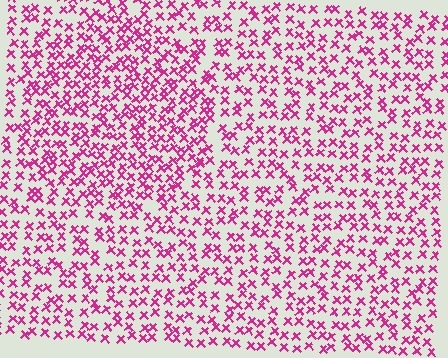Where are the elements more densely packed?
The elements are more densely packed inside the circle boundary.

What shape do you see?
I see a circle.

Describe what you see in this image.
The image contains small magenta elements arranged at two different densities. A circle-shaped region is visible where the elements are more densely packed than the surrounding area.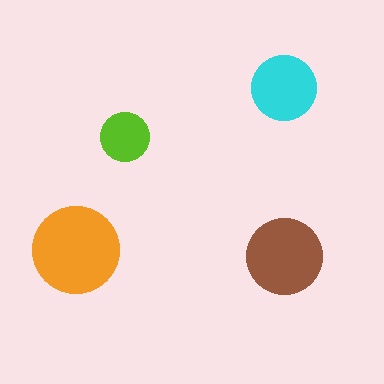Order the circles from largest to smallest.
the orange one, the brown one, the cyan one, the lime one.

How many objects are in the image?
There are 4 objects in the image.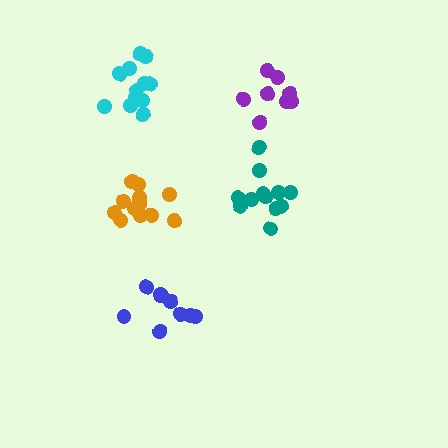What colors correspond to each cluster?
The clusters are colored: blue, teal, orange, purple, cyan.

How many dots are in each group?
Group 1: 9 dots, Group 2: 12 dots, Group 3: 13 dots, Group 4: 8 dots, Group 5: 12 dots (54 total).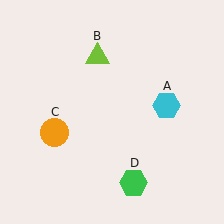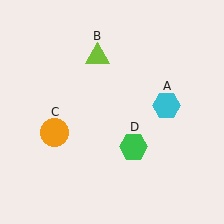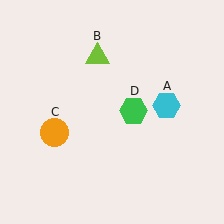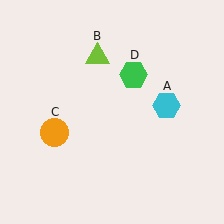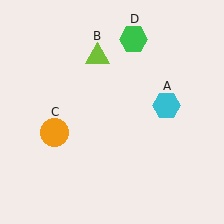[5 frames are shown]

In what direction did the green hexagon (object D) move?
The green hexagon (object D) moved up.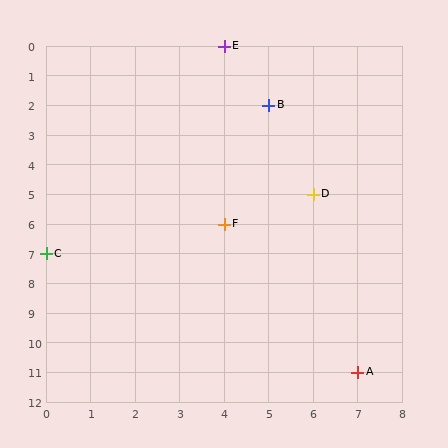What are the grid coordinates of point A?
Point A is at grid coordinates (7, 11).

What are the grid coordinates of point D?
Point D is at grid coordinates (6, 5).